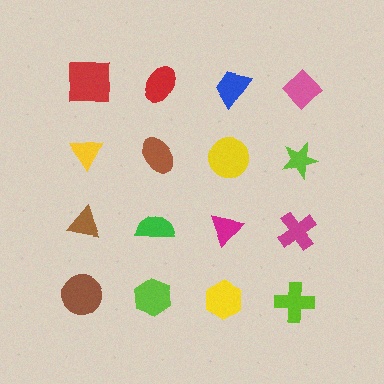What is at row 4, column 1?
A brown circle.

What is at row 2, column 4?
A lime star.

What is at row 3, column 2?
A green semicircle.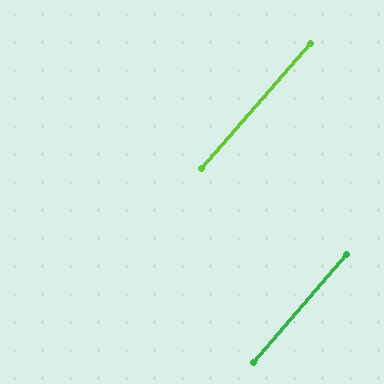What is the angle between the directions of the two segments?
Approximately 0 degrees.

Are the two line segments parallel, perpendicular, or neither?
Parallel — their directions differ by only 0.3°.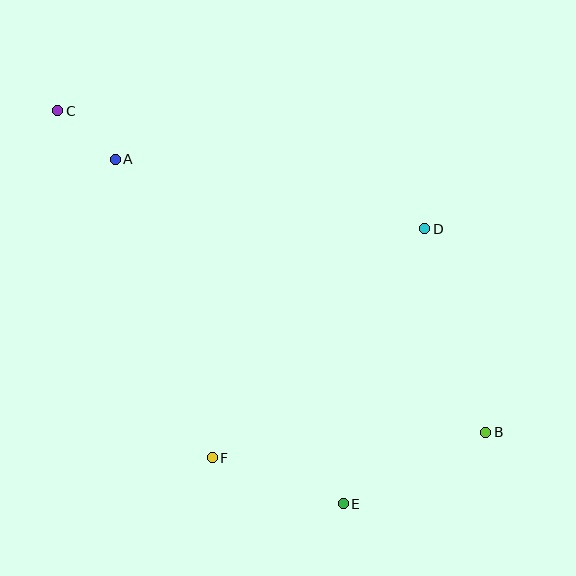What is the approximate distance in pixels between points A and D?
The distance between A and D is approximately 317 pixels.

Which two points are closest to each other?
Points A and C are closest to each other.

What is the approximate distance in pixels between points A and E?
The distance between A and E is approximately 413 pixels.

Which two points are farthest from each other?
Points B and C are farthest from each other.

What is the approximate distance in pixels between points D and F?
The distance between D and F is approximately 312 pixels.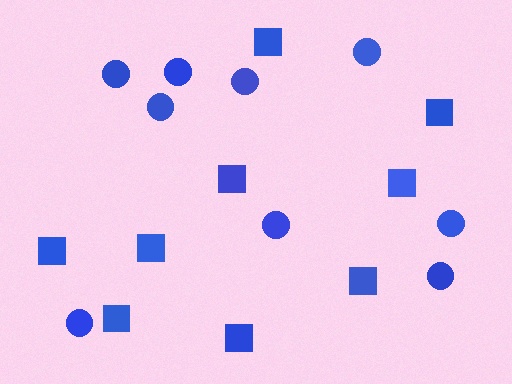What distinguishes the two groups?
There are 2 groups: one group of circles (9) and one group of squares (9).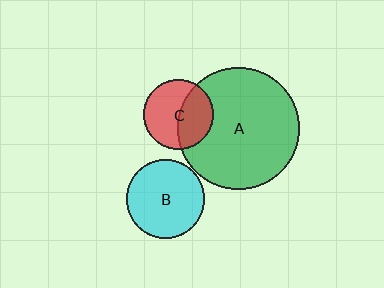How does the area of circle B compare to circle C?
Approximately 1.2 times.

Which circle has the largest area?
Circle A (green).